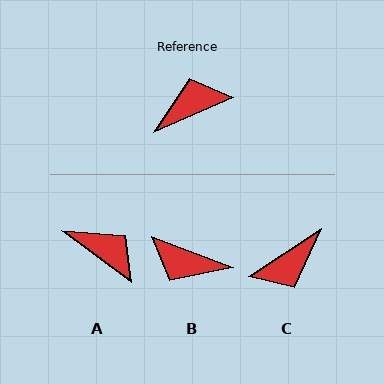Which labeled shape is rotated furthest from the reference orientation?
C, about 170 degrees away.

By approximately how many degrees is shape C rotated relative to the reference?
Approximately 170 degrees clockwise.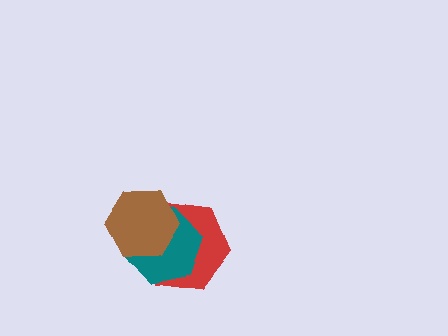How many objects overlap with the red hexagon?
2 objects overlap with the red hexagon.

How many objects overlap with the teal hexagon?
2 objects overlap with the teal hexagon.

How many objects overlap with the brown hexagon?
2 objects overlap with the brown hexagon.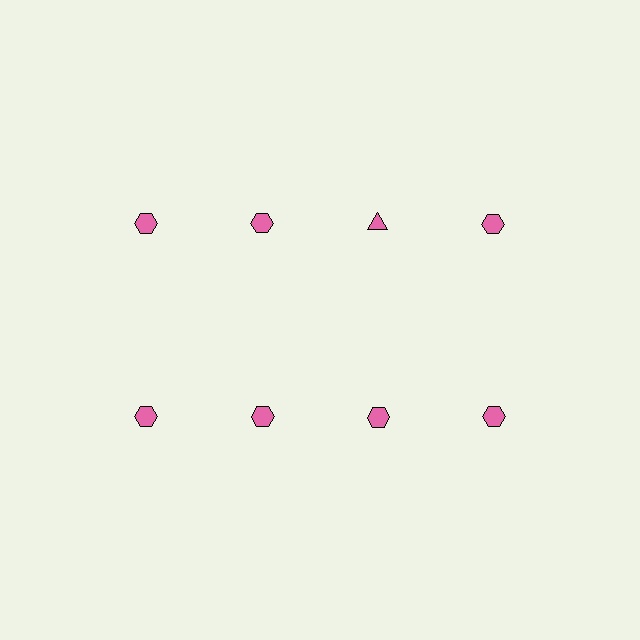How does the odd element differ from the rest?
It has a different shape: triangle instead of hexagon.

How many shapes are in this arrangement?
There are 8 shapes arranged in a grid pattern.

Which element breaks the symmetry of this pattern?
The pink triangle in the top row, center column breaks the symmetry. All other shapes are pink hexagons.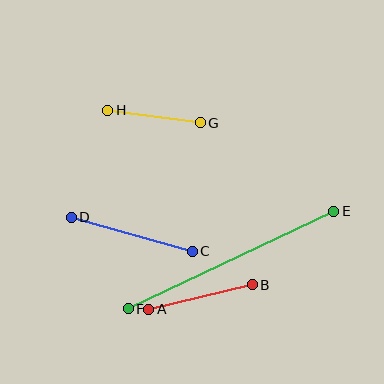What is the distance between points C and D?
The distance is approximately 126 pixels.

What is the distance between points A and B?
The distance is approximately 106 pixels.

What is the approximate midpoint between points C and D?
The midpoint is at approximately (132, 234) pixels.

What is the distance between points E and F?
The distance is approximately 227 pixels.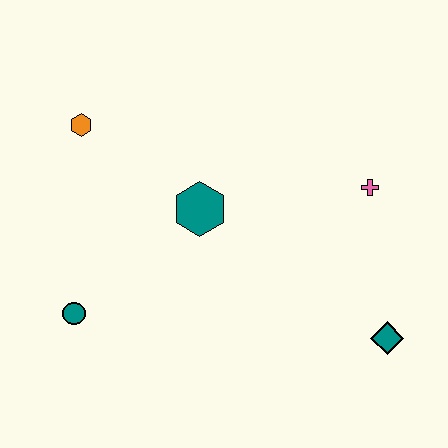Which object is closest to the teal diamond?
The pink cross is closest to the teal diamond.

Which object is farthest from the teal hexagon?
The teal diamond is farthest from the teal hexagon.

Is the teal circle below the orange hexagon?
Yes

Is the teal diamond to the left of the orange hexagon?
No